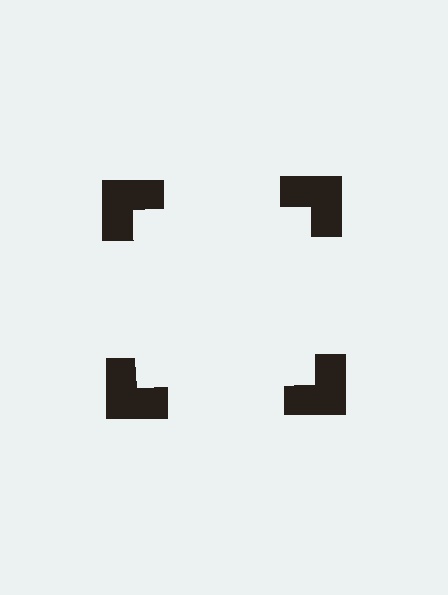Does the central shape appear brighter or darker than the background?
It typically appears slightly brighter than the background, even though no actual brightness change is drawn.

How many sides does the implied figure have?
4 sides.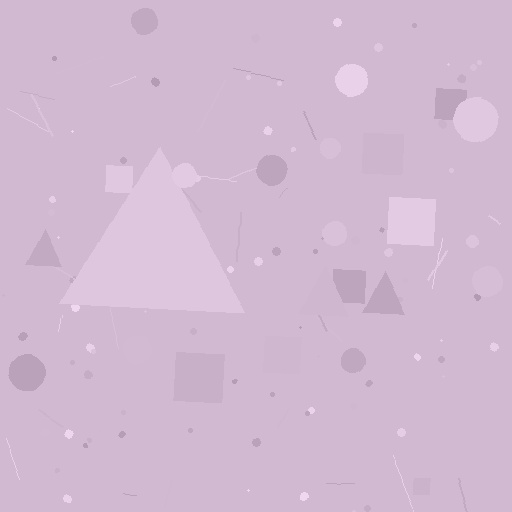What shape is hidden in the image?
A triangle is hidden in the image.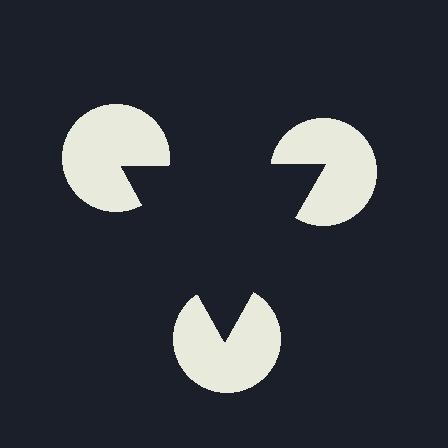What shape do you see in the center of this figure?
An illusory triangle — its edges are inferred from the aligned wedge cuts in the pac-man discs, not physically drawn.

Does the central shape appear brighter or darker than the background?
It typically appears slightly darker than the background, even though no actual brightness change is drawn.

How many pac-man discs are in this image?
There are 3 — one at each vertex of the illusory triangle.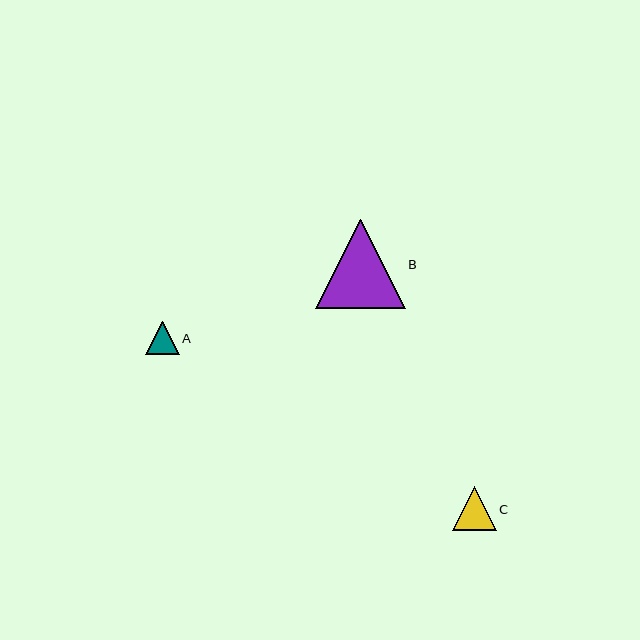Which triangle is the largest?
Triangle B is the largest with a size of approximately 90 pixels.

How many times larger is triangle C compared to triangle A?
Triangle C is approximately 1.3 times the size of triangle A.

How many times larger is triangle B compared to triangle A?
Triangle B is approximately 2.7 times the size of triangle A.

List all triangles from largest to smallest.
From largest to smallest: B, C, A.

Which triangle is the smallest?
Triangle A is the smallest with a size of approximately 33 pixels.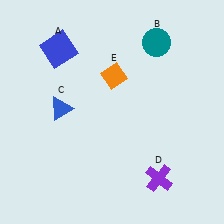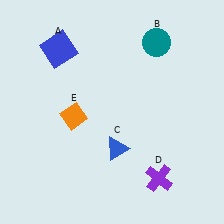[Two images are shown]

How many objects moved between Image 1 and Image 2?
2 objects moved between the two images.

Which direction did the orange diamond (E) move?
The orange diamond (E) moved down.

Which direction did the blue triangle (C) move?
The blue triangle (C) moved right.